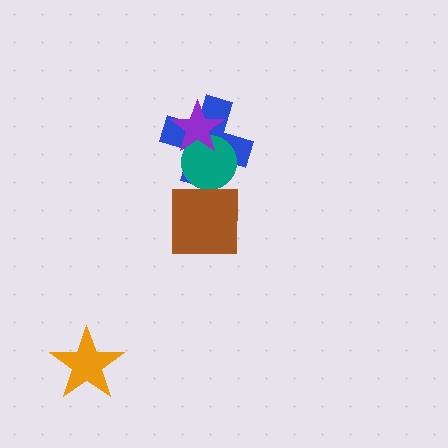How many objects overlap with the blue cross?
2 objects overlap with the blue cross.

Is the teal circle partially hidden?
Yes, it is partially covered by another shape.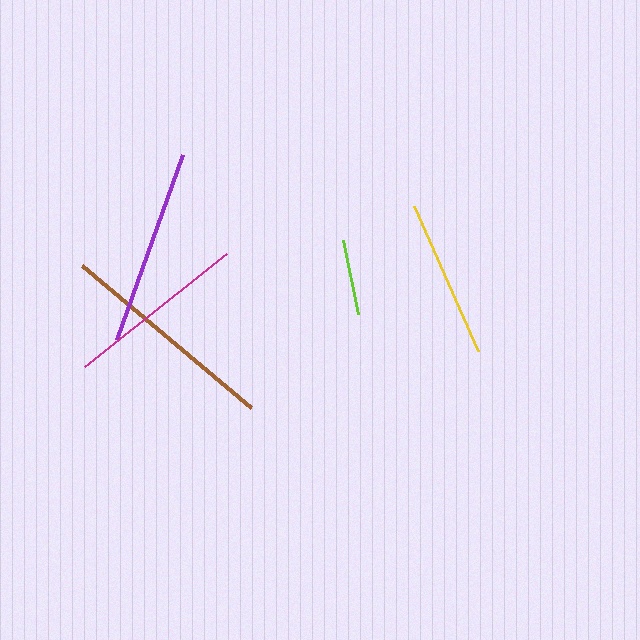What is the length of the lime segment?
The lime segment is approximately 76 pixels long.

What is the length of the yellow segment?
The yellow segment is approximately 158 pixels long.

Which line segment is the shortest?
The lime line is the shortest at approximately 76 pixels.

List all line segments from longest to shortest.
From longest to shortest: brown, purple, magenta, yellow, lime.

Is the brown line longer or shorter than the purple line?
The brown line is longer than the purple line.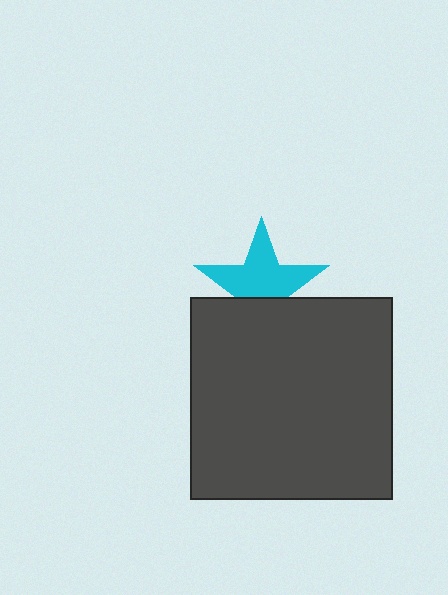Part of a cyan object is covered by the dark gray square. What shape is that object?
It is a star.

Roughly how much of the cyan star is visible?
About half of it is visible (roughly 64%).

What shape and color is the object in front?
The object in front is a dark gray square.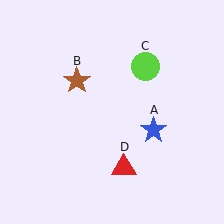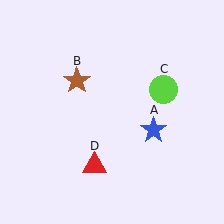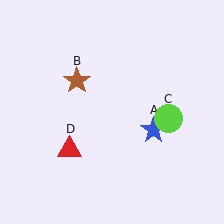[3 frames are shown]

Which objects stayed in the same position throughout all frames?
Blue star (object A) and brown star (object B) remained stationary.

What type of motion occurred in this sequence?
The lime circle (object C), red triangle (object D) rotated clockwise around the center of the scene.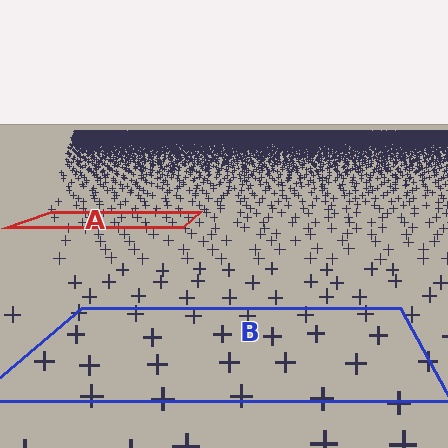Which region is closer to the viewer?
Region B is closer. The texture elements there are larger and more spread out.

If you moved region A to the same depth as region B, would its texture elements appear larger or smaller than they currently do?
They would appear larger. At a closer depth, the same texture elements are projected at a bigger on-screen size.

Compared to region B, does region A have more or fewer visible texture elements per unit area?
Region A has more texture elements per unit area — they are packed more densely because it is farther away.